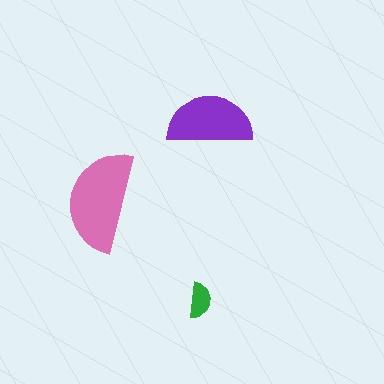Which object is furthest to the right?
The purple semicircle is rightmost.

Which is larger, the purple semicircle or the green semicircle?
The purple one.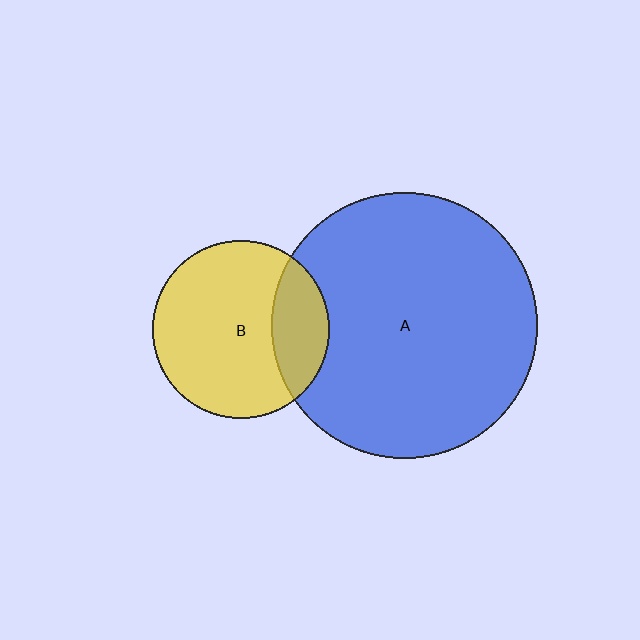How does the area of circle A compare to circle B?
Approximately 2.2 times.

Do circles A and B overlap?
Yes.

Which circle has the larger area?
Circle A (blue).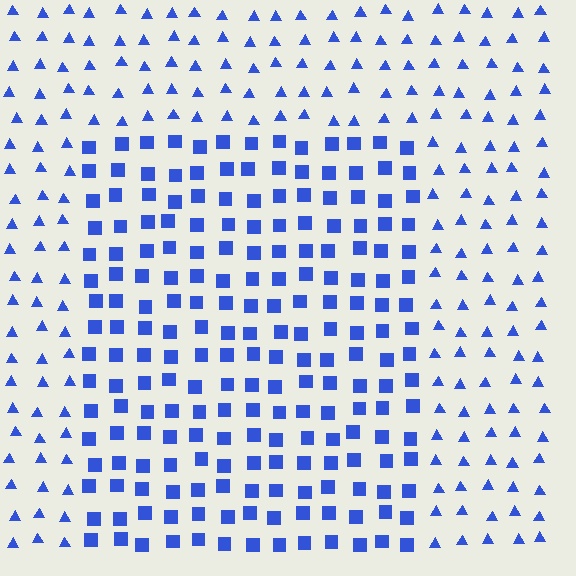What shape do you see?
I see a rectangle.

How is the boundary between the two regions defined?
The boundary is defined by a change in element shape: squares inside vs. triangles outside. All elements share the same color and spacing.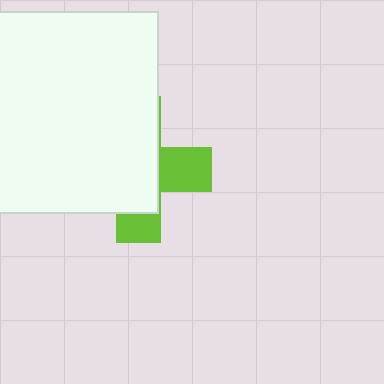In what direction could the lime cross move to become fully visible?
The lime cross could move right. That would shift it out from behind the white square entirely.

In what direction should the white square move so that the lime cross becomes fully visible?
The white square should move left. That is the shortest direction to clear the overlap and leave the lime cross fully visible.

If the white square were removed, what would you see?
You would see the complete lime cross.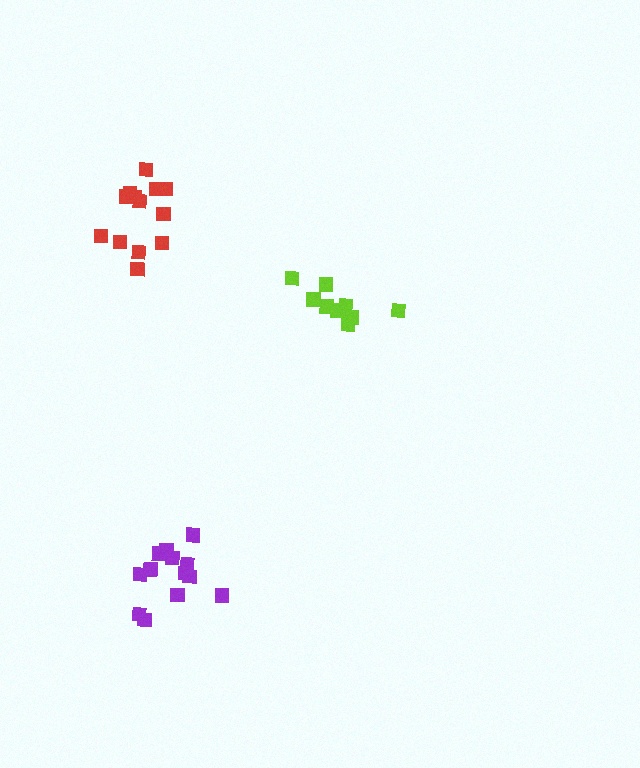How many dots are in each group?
Group 1: 10 dots, Group 2: 14 dots, Group 3: 13 dots (37 total).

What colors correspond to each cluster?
The clusters are colored: lime, purple, red.